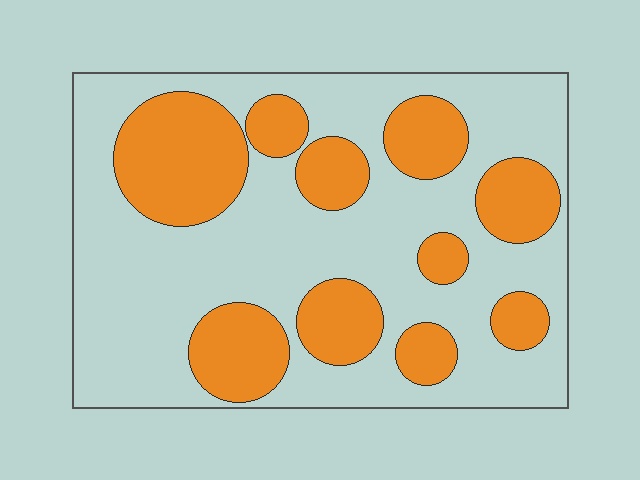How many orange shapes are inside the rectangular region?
10.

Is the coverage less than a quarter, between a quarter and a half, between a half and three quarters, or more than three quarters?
Between a quarter and a half.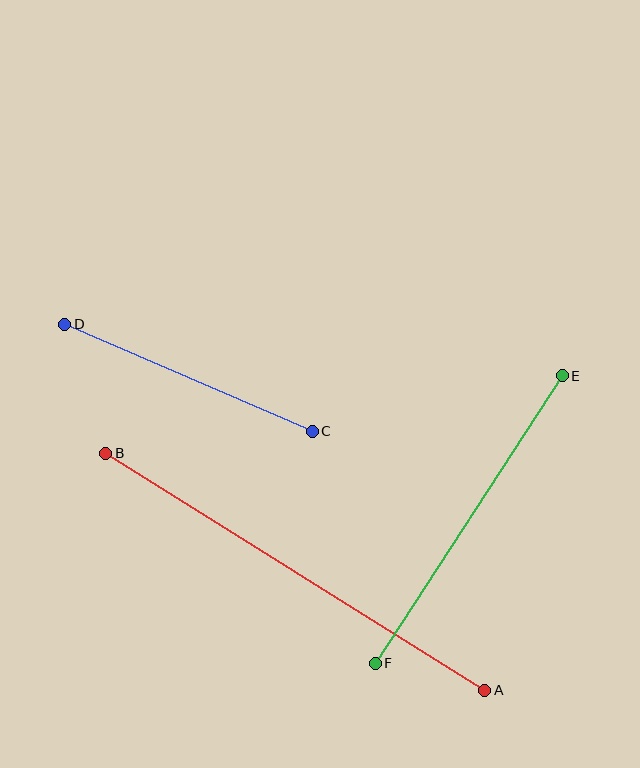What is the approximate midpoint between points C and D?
The midpoint is at approximately (189, 378) pixels.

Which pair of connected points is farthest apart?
Points A and B are farthest apart.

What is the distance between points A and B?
The distance is approximately 447 pixels.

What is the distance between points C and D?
The distance is approximately 269 pixels.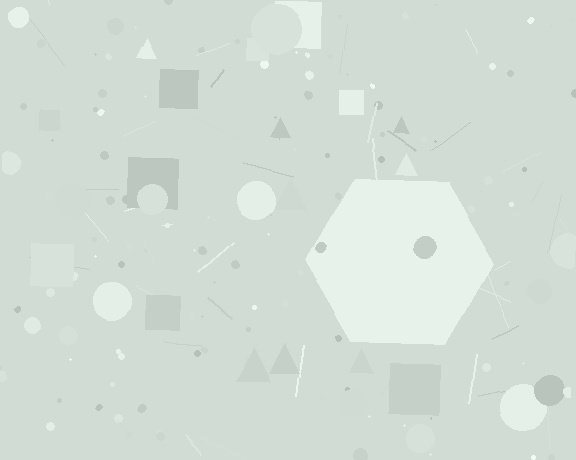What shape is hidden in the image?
A hexagon is hidden in the image.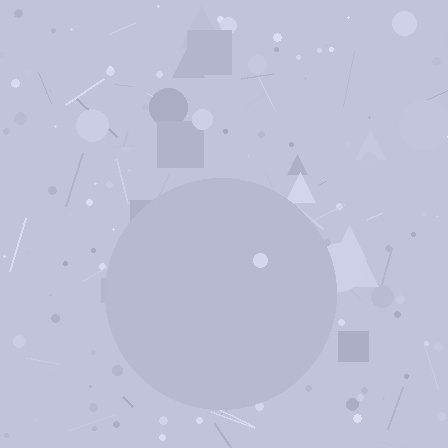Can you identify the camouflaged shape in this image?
The camouflaged shape is a circle.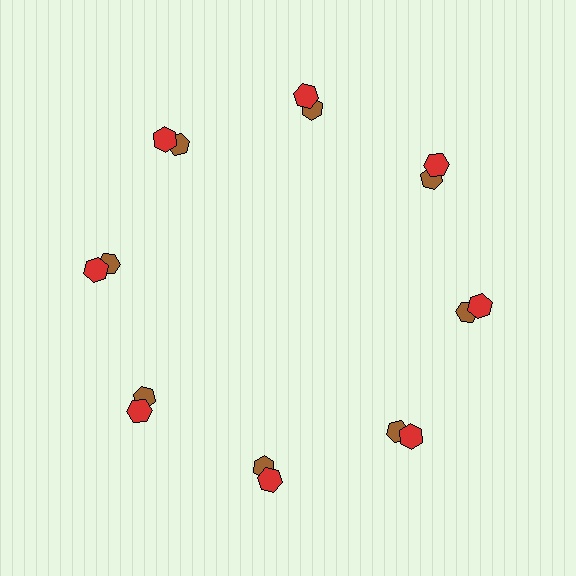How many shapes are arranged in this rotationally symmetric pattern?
There are 16 shapes, arranged in 8 groups of 2.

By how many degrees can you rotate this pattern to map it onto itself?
The pattern maps onto itself every 45 degrees of rotation.